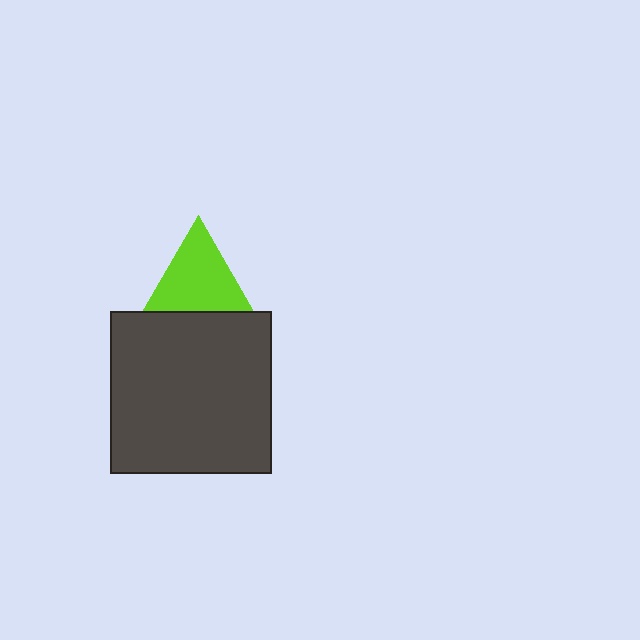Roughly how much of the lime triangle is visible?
Most of it is visible (roughly 66%).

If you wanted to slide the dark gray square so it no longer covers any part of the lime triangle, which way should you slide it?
Slide it down — that is the most direct way to separate the two shapes.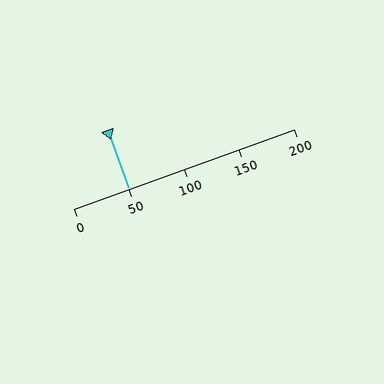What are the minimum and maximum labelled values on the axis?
The axis runs from 0 to 200.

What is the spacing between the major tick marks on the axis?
The major ticks are spaced 50 apart.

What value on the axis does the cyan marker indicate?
The marker indicates approximately 50.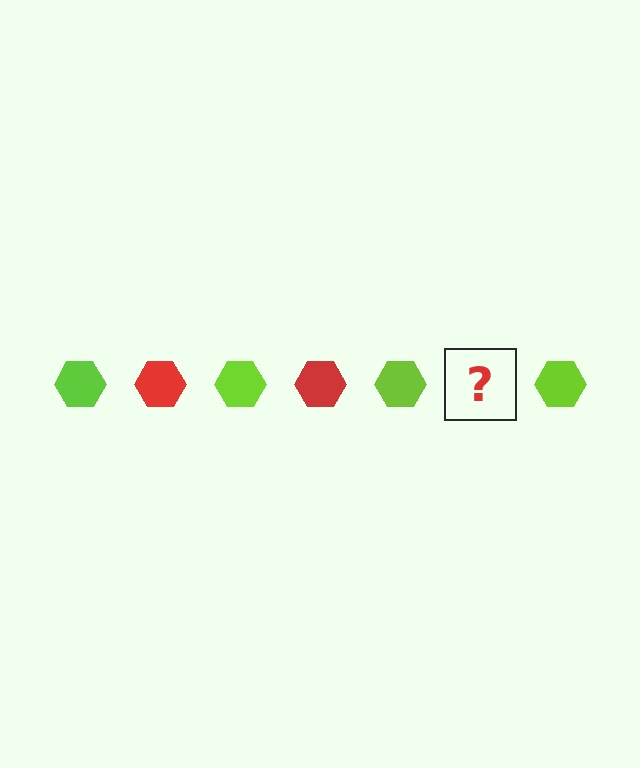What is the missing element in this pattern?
The missing element is a red hexagon.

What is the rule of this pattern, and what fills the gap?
The rule is that the pattern cycles through lime, red hexagons. The gap should be filled with a red hexagon.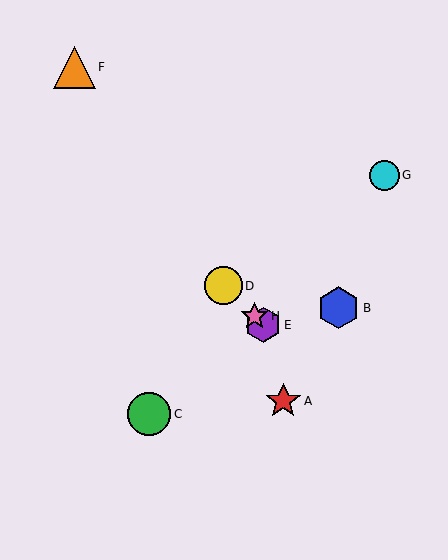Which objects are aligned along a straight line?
Objects D, E, H are aligned along a straight line.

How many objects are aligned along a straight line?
3 objects (D, E, H) are aligned along a straight line.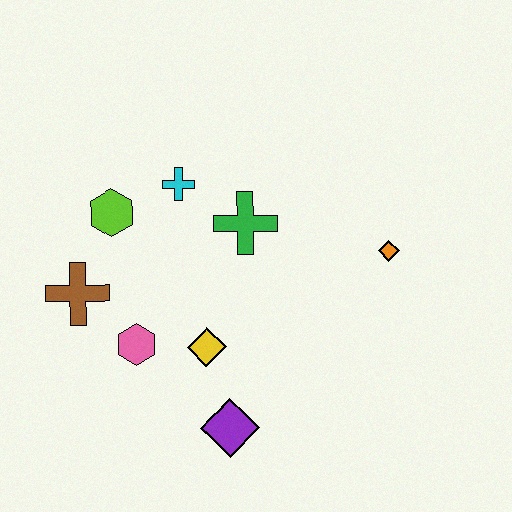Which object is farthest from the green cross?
The purple diamond is farthest from the green cross.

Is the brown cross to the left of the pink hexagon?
Yes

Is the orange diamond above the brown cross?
Yes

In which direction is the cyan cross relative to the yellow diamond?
The cyan cross is above the yellow diamond.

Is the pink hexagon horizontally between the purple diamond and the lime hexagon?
Yes